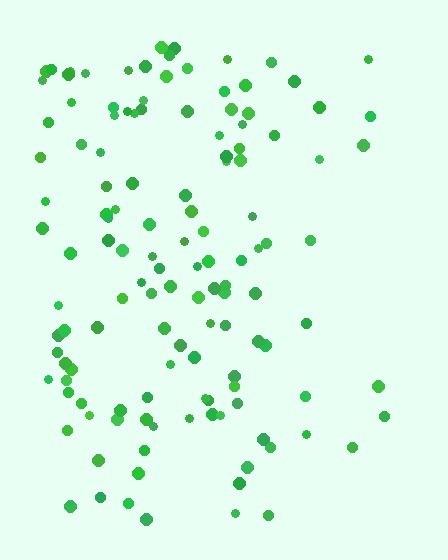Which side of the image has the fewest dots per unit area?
The right.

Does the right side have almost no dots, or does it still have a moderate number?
Still a moderate number, just noticeably fewer than the left.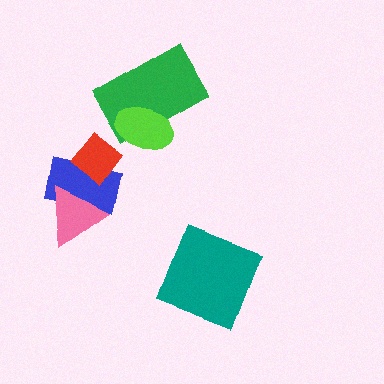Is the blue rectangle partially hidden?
Yes, it is partially covered by another shape.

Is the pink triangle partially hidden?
No, no other shape covers it.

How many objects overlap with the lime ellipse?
1 object overlaps with the lime ellipse.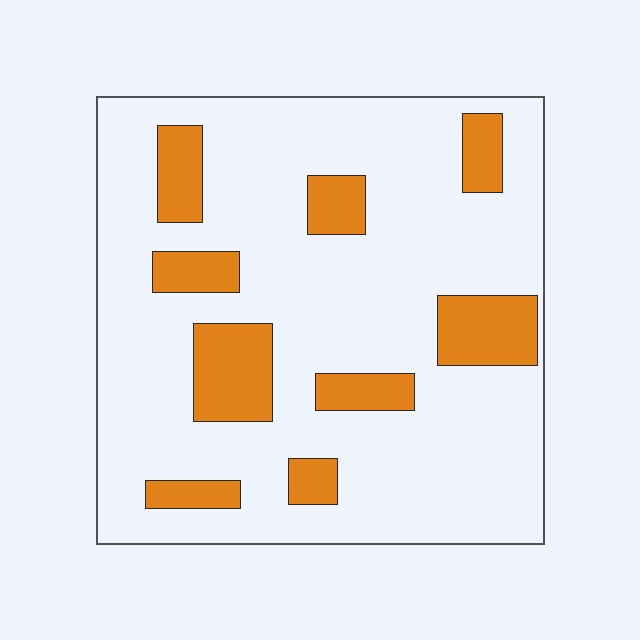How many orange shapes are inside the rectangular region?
9.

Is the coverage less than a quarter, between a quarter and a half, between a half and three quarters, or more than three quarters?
Less than a quarter.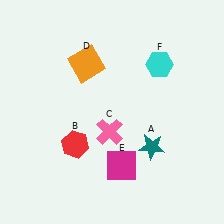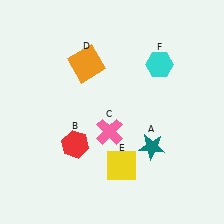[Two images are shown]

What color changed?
The square (E) changed from magenta in Image 1 to yellow in Image 2.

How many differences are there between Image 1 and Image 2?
There is 1 difference between the two images.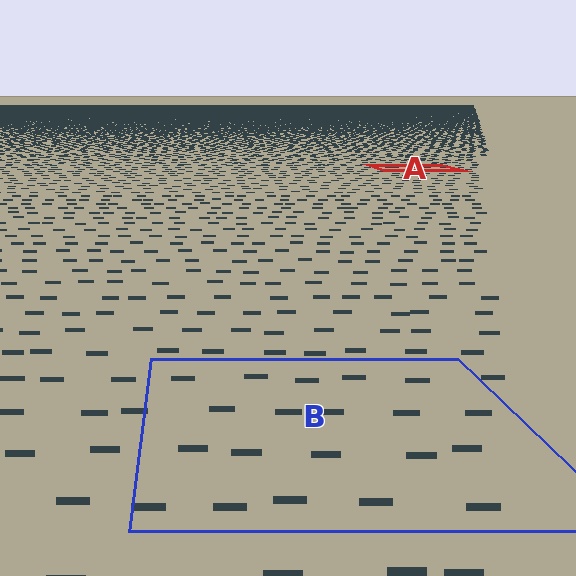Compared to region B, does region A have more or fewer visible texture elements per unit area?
Region A has more texture elements per unit area — they are packed more densely because it is farther away.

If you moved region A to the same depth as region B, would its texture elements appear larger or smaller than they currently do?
They would appear larger. At a closer depth, the same texture elements are projected at a bigger on-screen size.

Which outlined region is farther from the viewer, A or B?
Region A is farther from the viewer — the texture elements inside it appear smaller and more densely packed.